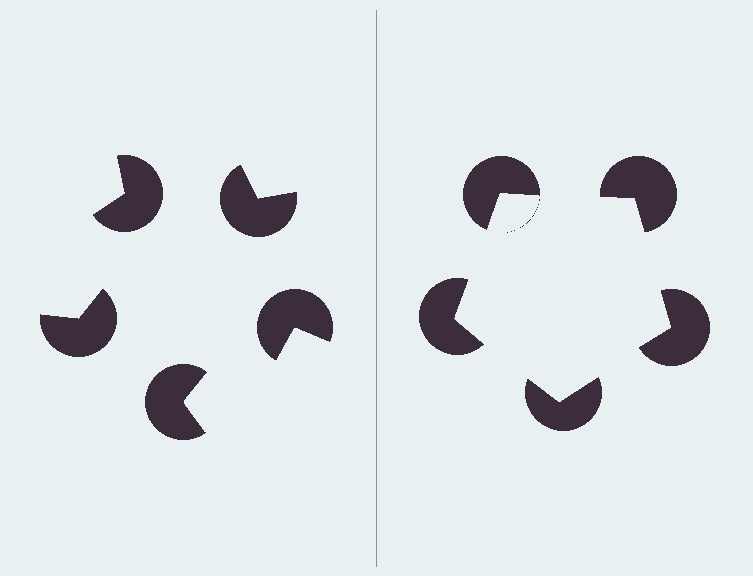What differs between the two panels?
The pac-man discs are positioned identically on both sides; only the wedge orientations differ. On the right they align to a pentagon; on the left they are misaligned.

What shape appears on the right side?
An illusory pentagon.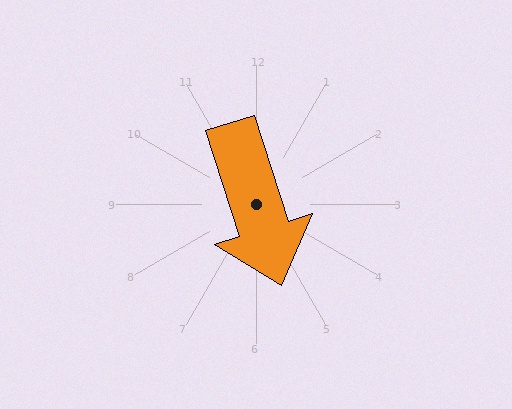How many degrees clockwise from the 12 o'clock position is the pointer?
Approximately 163 degrees.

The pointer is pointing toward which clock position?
Roughly 5 o'clock.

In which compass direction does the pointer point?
South.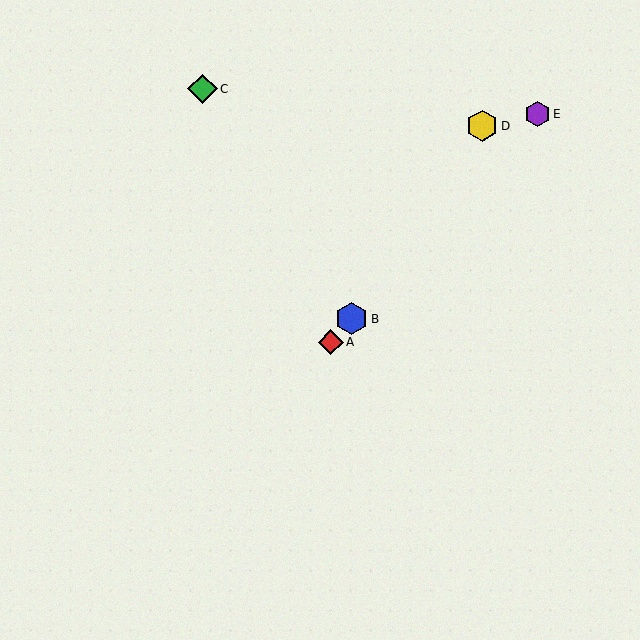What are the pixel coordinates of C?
Object C is at (202, 89).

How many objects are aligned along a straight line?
3 objects (A, B, E) are aligned along a straight line.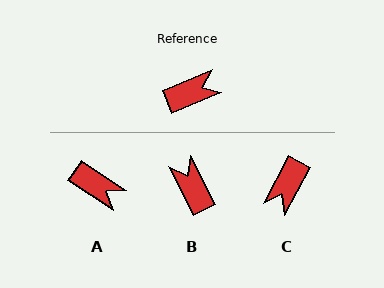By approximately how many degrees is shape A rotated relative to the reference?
Approximately 57 degrees clockwise.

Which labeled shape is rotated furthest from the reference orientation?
C, about 141 degrees away.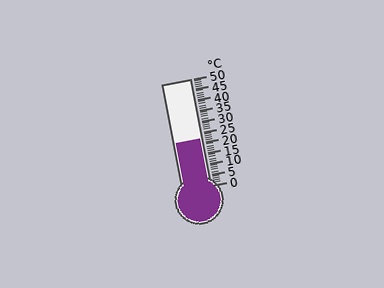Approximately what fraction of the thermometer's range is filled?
The thermometer is filled to approximately 45% of its range.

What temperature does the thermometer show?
The thermometer shows approximately 22°C.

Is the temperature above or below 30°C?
The temperature is below 30°C.